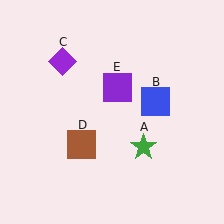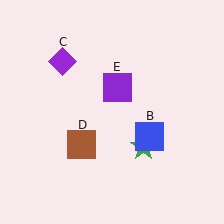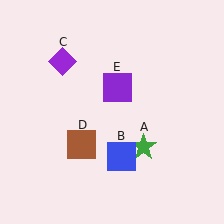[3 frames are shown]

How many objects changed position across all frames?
1 object changed position: blue square (object B).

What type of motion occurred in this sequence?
The blue square (object B) rotated clockwise around the center of the scene.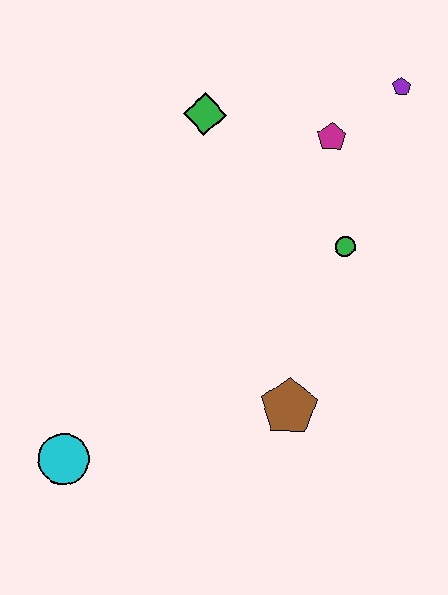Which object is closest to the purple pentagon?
The magenta pentagon is closest to the purple pentagon.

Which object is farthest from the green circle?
The cyan circle is farthest from the green circle.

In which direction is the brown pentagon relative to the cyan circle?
The brown pentagon is to the right of the cyan circle.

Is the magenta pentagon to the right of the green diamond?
Yes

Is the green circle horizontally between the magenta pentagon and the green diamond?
No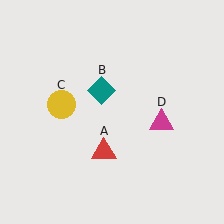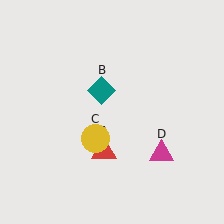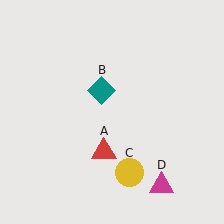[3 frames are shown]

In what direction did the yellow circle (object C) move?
The yellow circle (object C) moved down and to the right.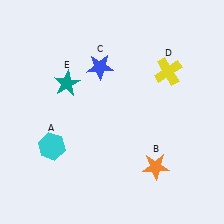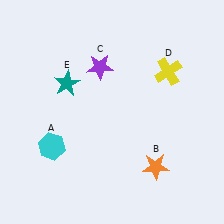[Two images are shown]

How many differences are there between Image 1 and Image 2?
There is 1 difference between the two images.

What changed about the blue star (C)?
In Image 1, C is blue. In Image 2, it changed to purple.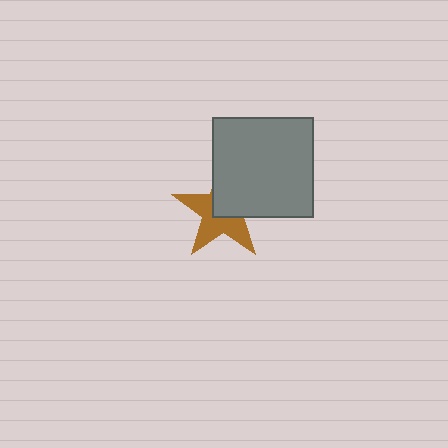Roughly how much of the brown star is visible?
About half of it is visible (roughly 54%).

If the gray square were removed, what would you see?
You would see the complete brown star.